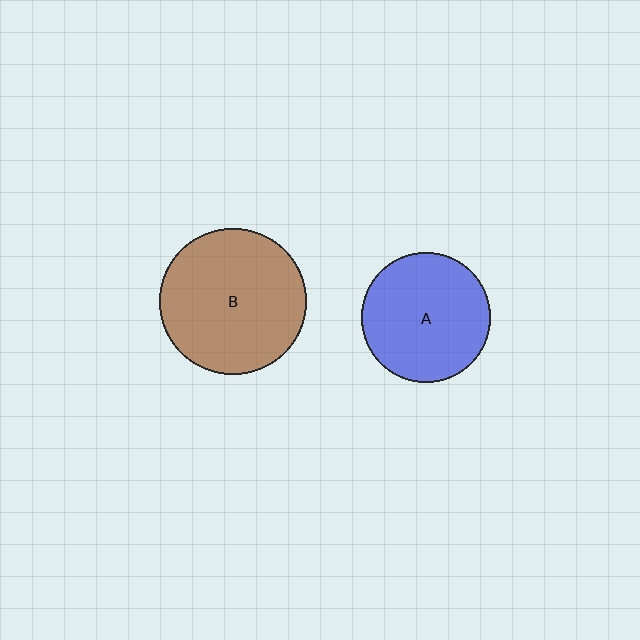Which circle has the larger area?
Circle B (brown).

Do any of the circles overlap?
No, none of the circles overlap.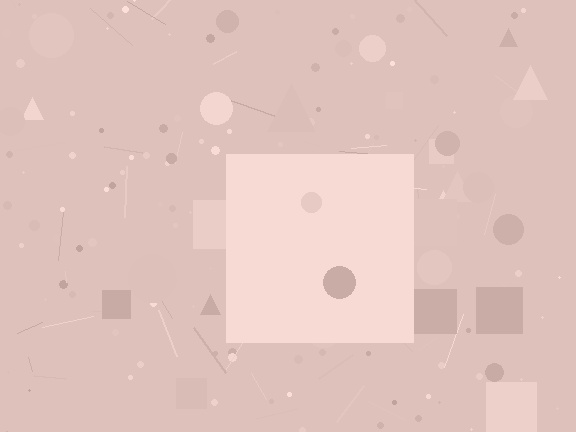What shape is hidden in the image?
A square is hidden in the image.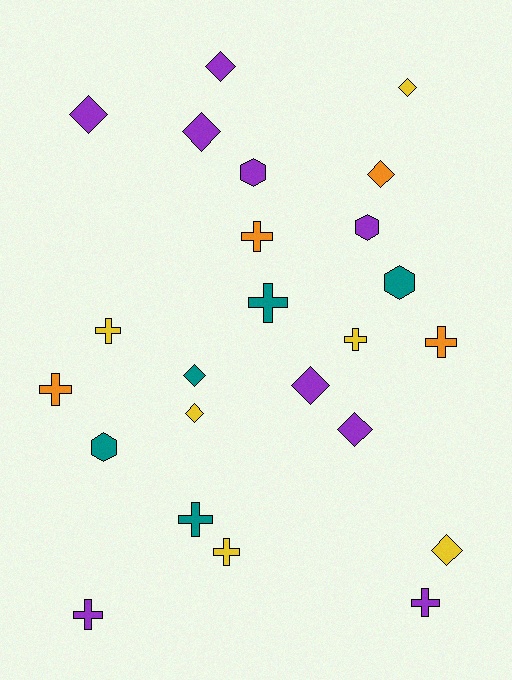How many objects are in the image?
There are 24 objects.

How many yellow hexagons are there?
There are no yellow hexagons.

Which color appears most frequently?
Purple, with 9 objects.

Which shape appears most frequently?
Cross, with 10 objects.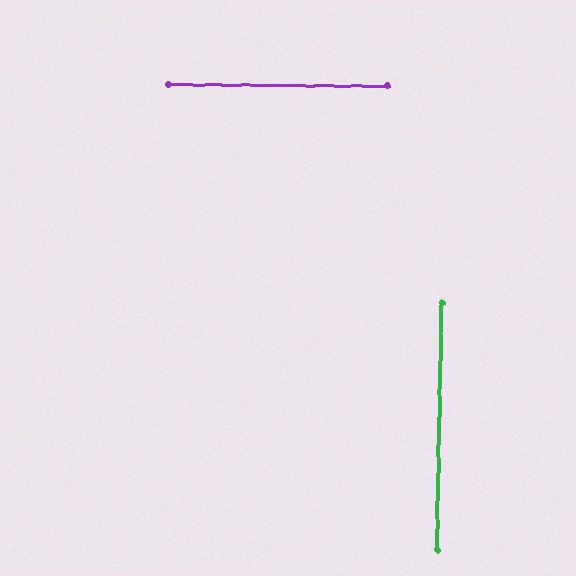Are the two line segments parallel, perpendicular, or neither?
Perpendicular — they meet at approximately 90°.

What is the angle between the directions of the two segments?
Approximately 90 degrees.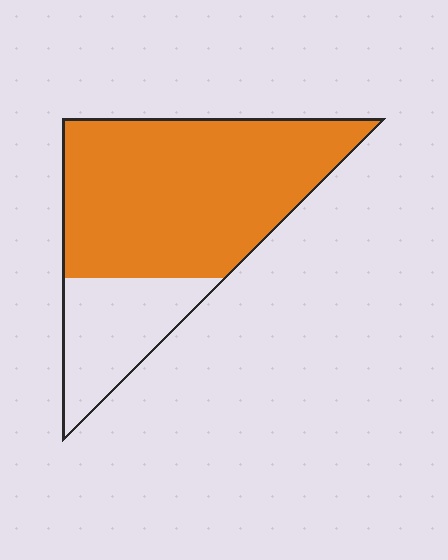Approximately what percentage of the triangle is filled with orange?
Approximately 75%.